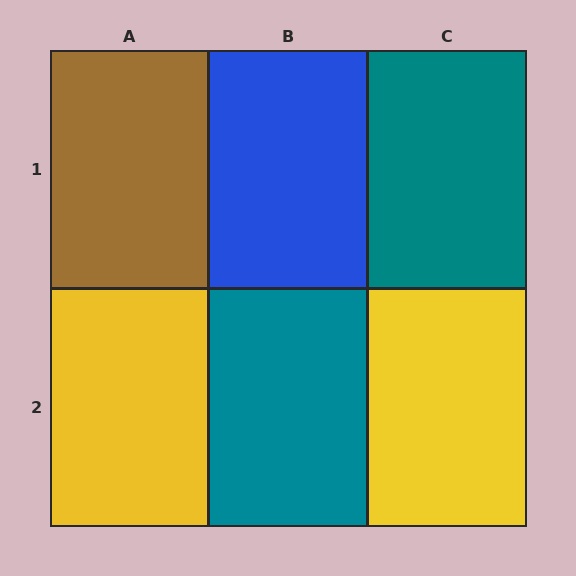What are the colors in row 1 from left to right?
Brown, blue, teal.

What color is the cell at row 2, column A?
Yellow.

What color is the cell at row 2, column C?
Yellow.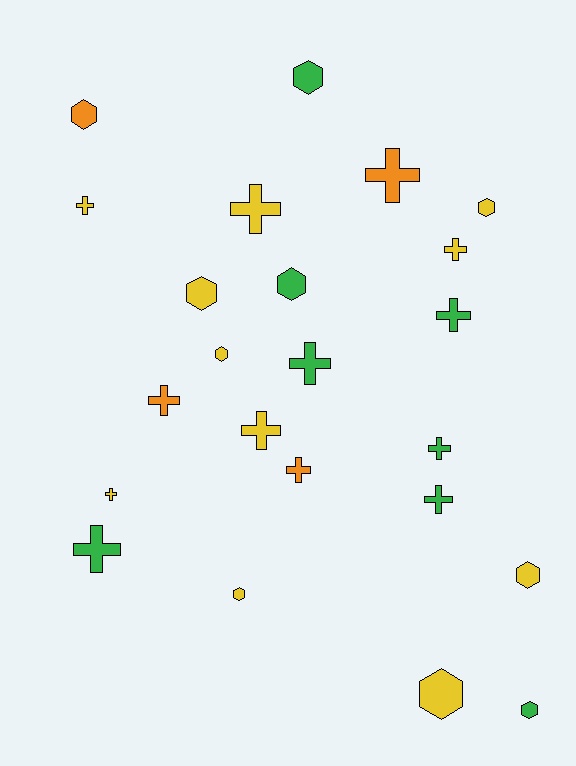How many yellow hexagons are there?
There are 6 yellow hexagons.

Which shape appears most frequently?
Cross, with 13 objects.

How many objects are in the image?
There are 23 objects.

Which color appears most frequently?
Yellow, with 11 objects.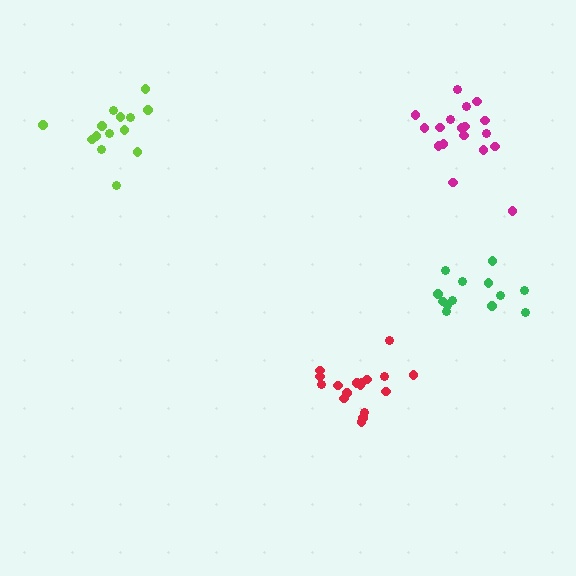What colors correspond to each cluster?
The clusters are colored: red, green, lime, magenta.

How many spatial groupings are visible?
There are 4 spatial groupings.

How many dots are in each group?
Group 1: 17 dots, Group 2: 13 dots, Group 3: 14 dots, Group 4: 18 dots (62 total).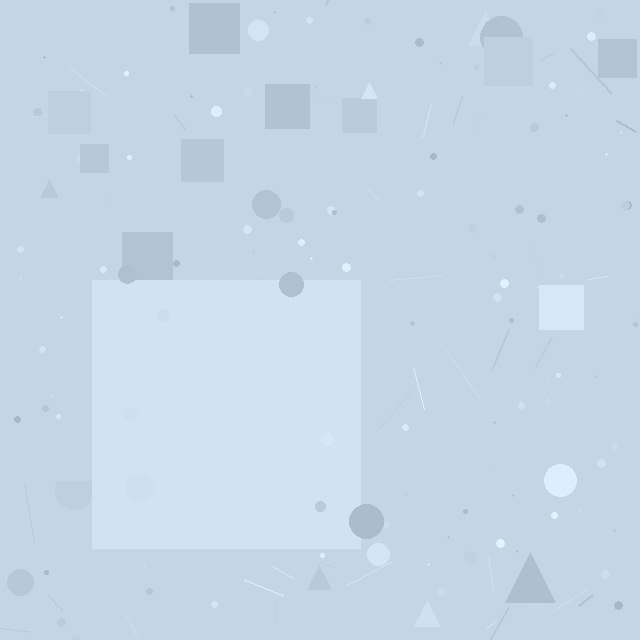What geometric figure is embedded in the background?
A square is embedded in the background.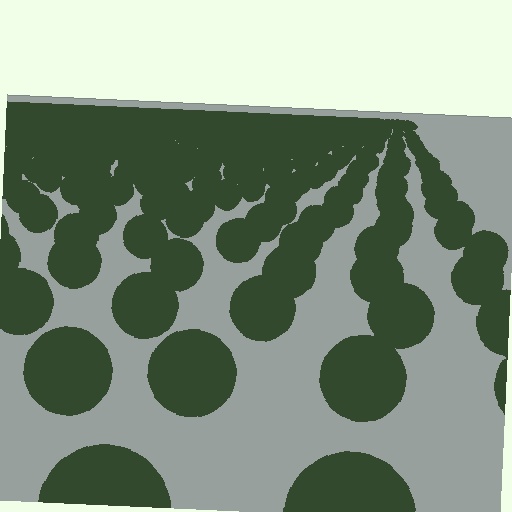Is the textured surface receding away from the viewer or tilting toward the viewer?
The surface is receding away from the viewer. Texture elements get smaller and denser toward the top.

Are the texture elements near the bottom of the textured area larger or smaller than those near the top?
Larger. Near the bottom, elements are closer to the viewer and appear at a bigger on-screen size.